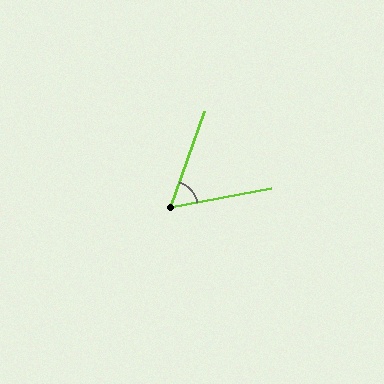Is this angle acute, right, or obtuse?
It is acute.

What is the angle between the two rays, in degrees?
Approximately 60 degrees.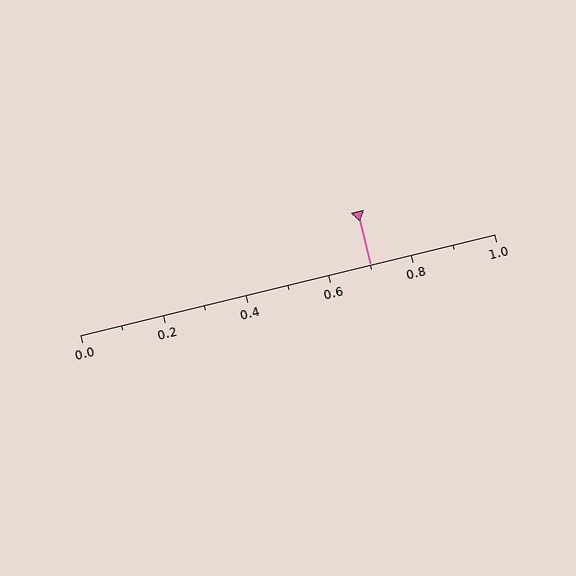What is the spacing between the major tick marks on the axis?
The major ticks are spaced 0.2 apart.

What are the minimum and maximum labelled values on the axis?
The axis runs from 0.0 to 1.0.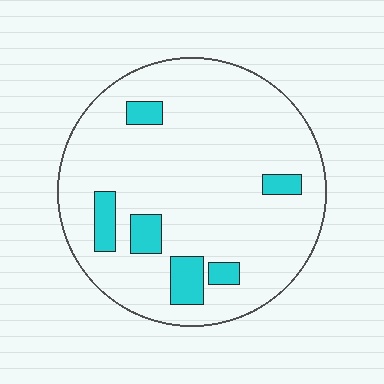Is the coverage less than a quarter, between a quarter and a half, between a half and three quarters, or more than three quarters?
Less than a quarter.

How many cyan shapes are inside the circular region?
6.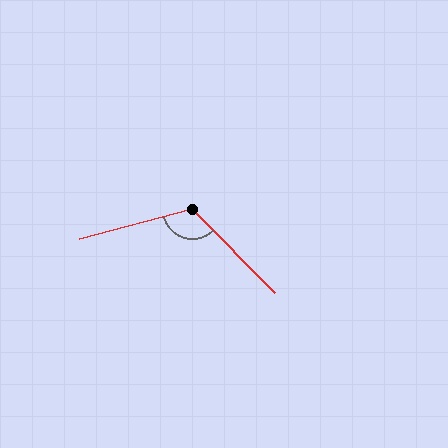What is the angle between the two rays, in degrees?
Approximately 120 degrees.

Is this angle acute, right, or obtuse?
It is obtuse.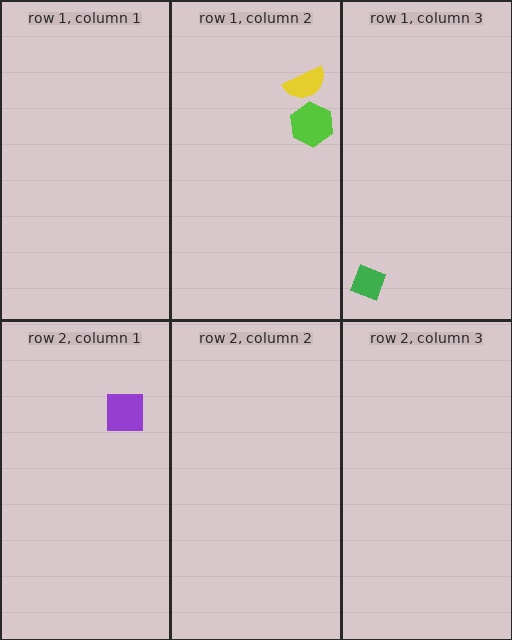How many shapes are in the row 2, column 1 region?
1.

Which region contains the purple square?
The row 2, column 1 region.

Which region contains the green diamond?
The row 1, column 3 region.